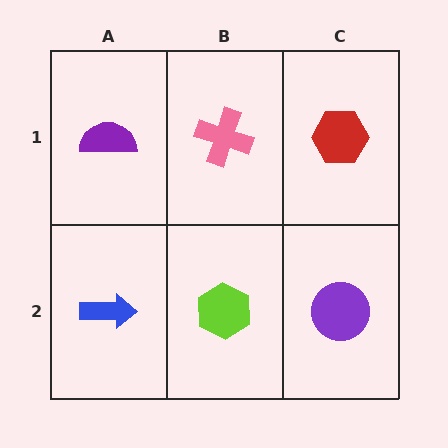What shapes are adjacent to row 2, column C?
A red hexagon (row 1, column C), a lime hexagon (row 2, column B).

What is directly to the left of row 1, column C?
A pink cross.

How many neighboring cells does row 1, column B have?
3.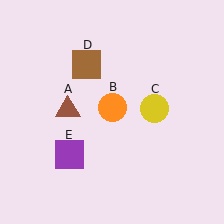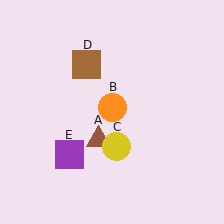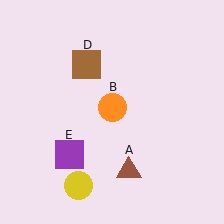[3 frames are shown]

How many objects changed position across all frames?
2 objects changed position: brown triangle (object A), yellow circle (object C).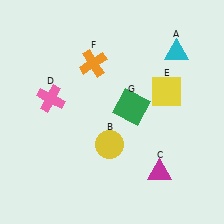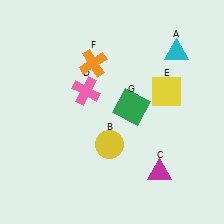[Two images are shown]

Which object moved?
The pink cross (D) moved right.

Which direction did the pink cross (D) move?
The pink cross (D) moved right.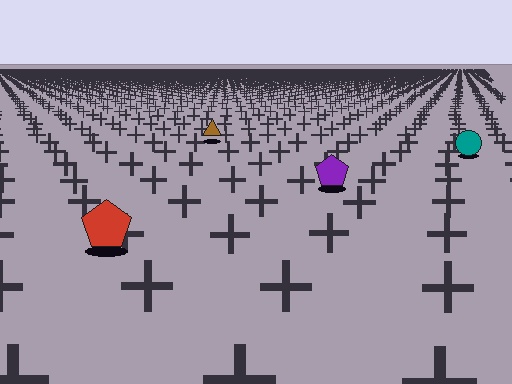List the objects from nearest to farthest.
From nearest to farthest: the red pentagon, the purple pentagon, the teal circle, the brown triangle.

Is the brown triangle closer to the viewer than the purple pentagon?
No. The purple pentagon is closer — you can tell from the texture gradient: the ground texture is coarser near it.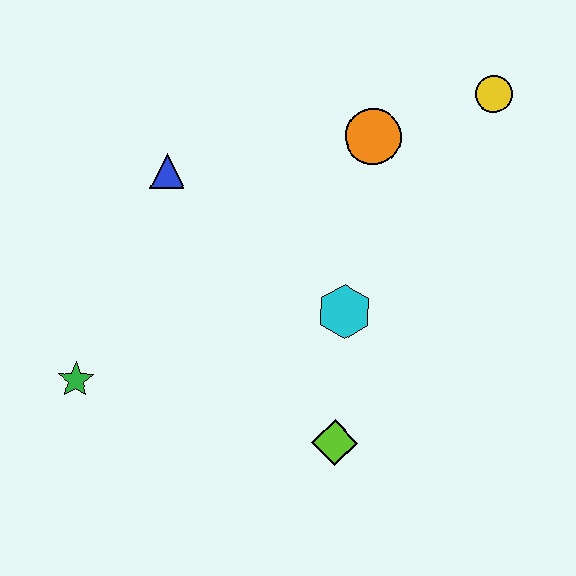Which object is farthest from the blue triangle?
The yellow circle is farthest from the blue triangle.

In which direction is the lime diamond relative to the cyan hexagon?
The lime diamond is below the cyan hexagon.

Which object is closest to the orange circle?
The yellow circle is closest to the orange circle.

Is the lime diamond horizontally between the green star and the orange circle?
Yes